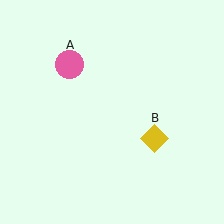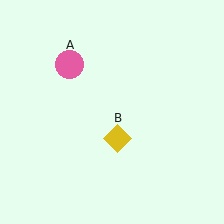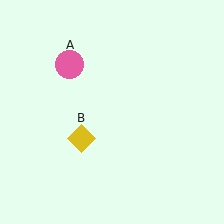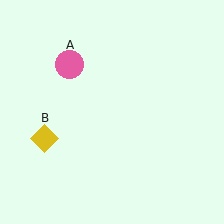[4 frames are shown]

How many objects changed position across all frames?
1 object changed position: yellow diamond (object B).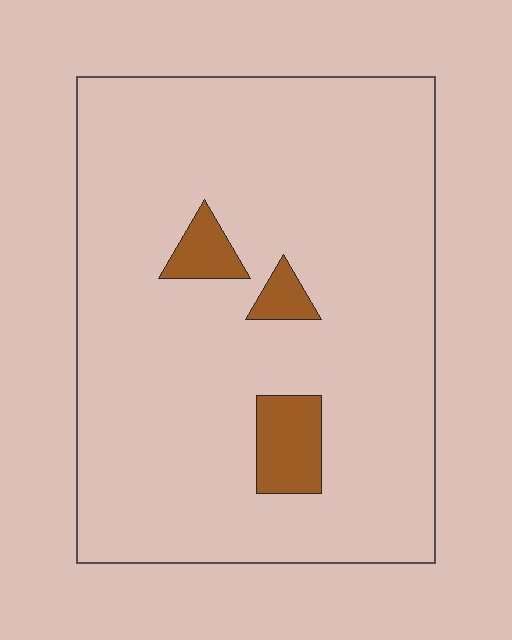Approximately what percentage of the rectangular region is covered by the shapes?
Approximately 5%.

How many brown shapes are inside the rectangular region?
3.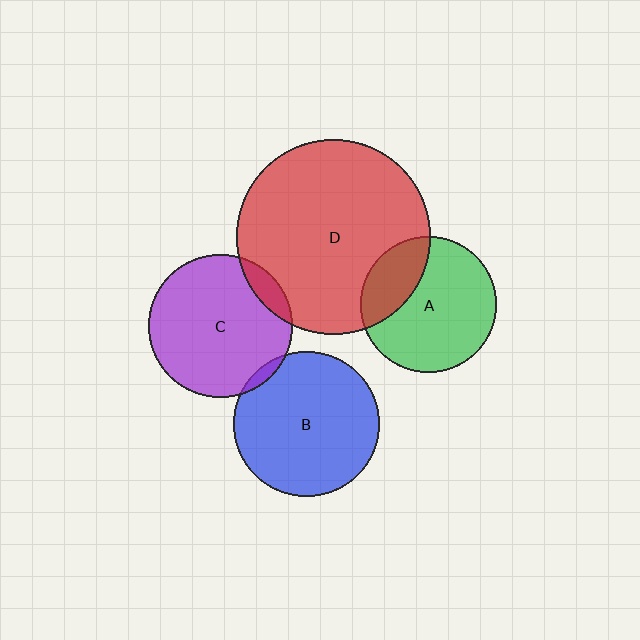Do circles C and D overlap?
Yes.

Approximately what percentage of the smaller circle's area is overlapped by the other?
Approximately 10%.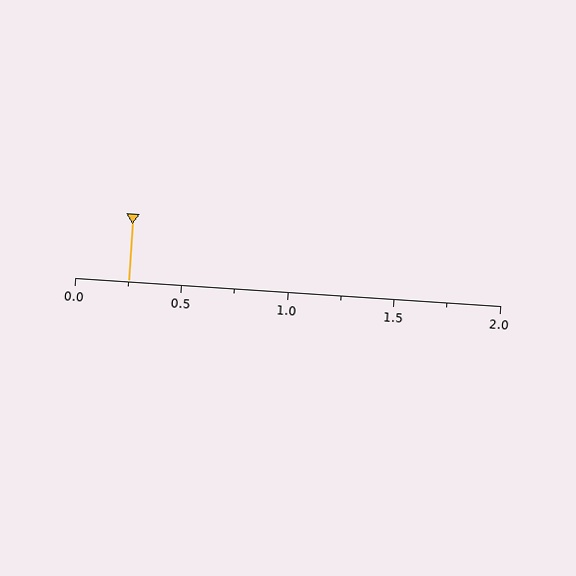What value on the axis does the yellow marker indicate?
The marker indicates approximately 0.25.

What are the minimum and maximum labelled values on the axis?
The axis runs from 0.0 to 2.0.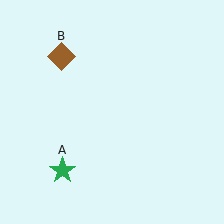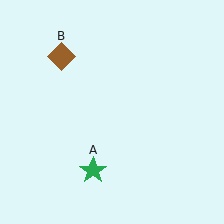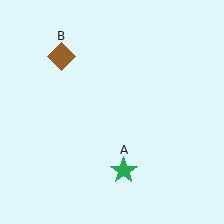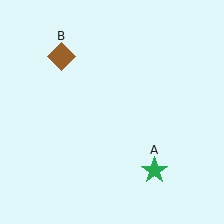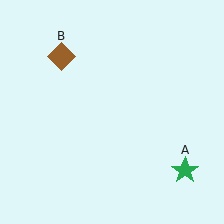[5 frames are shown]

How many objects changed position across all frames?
1 object changed position: green star (object A).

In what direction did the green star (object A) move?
The green star (object A) moved right.